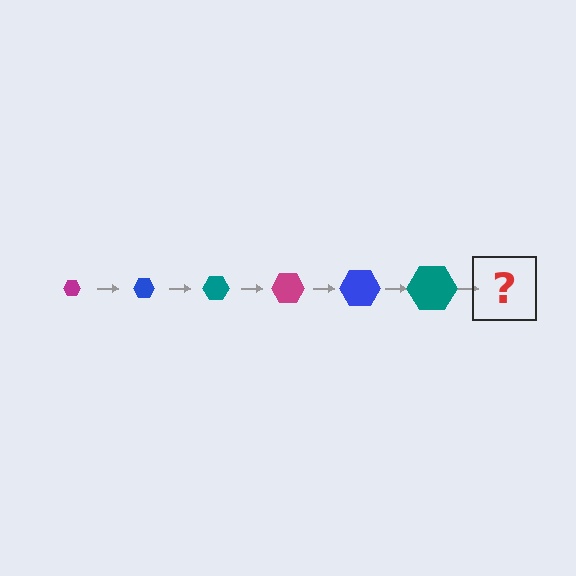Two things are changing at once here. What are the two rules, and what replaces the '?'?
The two rules are that the hexagon grows larger each step and the color cycles through magenta, blue, and teal. The '?' should be a magenta hexagon, larger than the previous one.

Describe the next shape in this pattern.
It should be a magenta hexagon, larger than the previous one.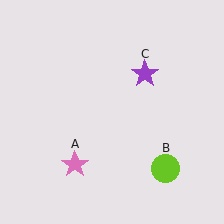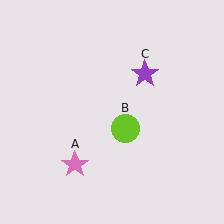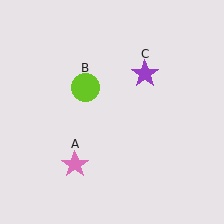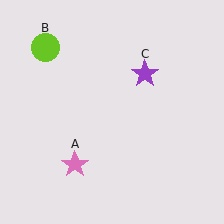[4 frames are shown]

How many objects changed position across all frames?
1 object changed position: lime circle (object B).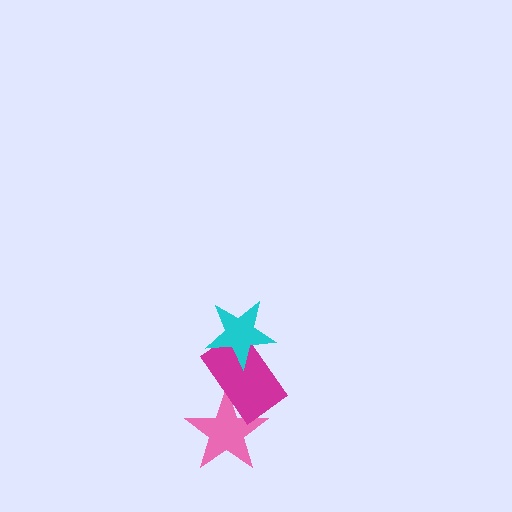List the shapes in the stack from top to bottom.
From top to bottom: the cyan star, the magenta rectangle, the pink star.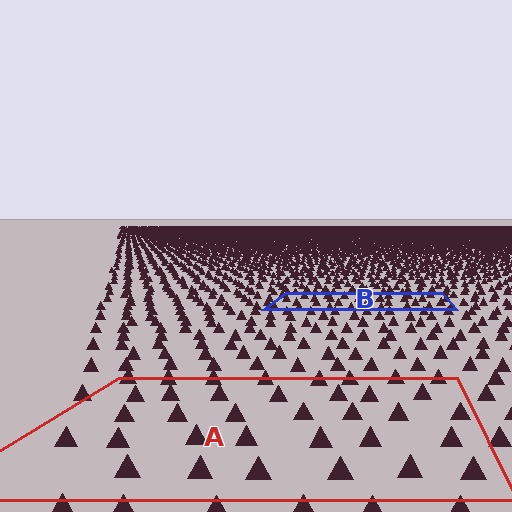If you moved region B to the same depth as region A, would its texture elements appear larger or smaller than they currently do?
They would appear larger. At a closer depth, the same texture elements are projected at a bigger on-screen size.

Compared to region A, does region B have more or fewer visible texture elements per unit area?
Region B has more texture elements per unit area — they are packed more densely because it is farther away.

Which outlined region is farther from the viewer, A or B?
Region B is farther from the viewer — the texture elements inside it appear smaller and more densely packed.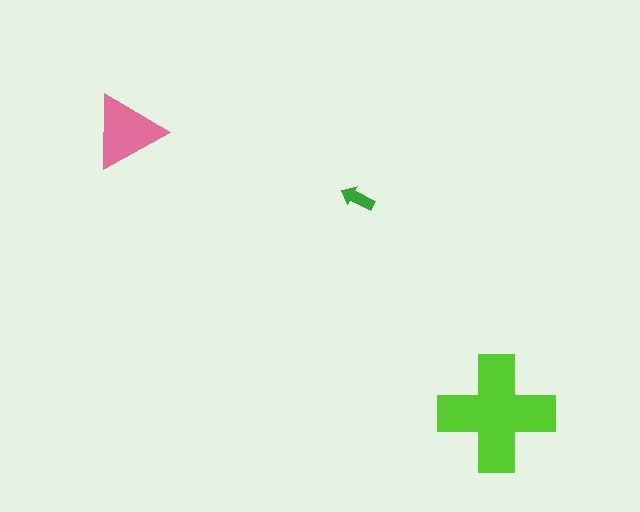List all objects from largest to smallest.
The lime cross, the pink triangle, the green arrow.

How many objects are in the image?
There are 3 objects in the image.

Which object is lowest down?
The lime cross is bottommost.